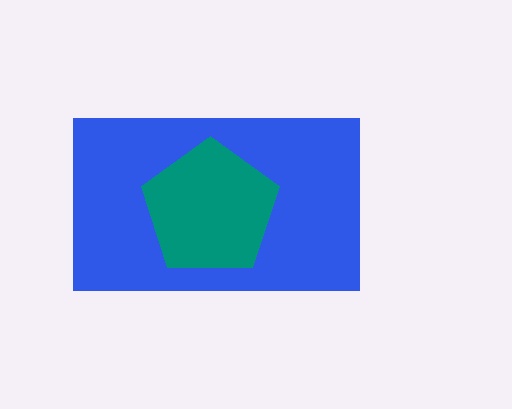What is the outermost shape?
The blue rectangle.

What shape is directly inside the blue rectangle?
The teal pentagon.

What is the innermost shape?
The teal pentagon.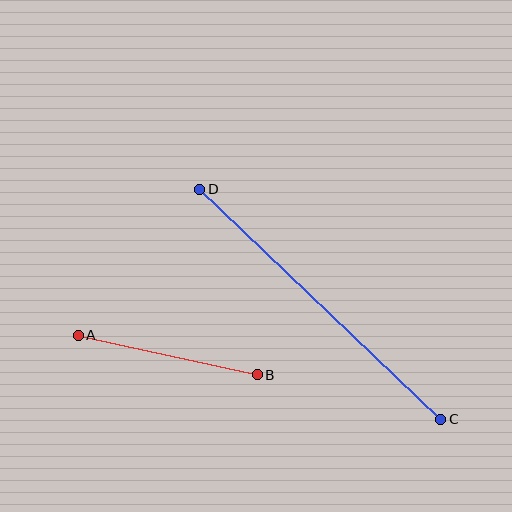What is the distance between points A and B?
The distance is approximately 183 pixels.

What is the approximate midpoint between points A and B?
The midpoint is at approximately (168, 355) pixels.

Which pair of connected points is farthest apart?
Points C and D are farthest apart.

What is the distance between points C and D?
The distance is approximately 333 pixels.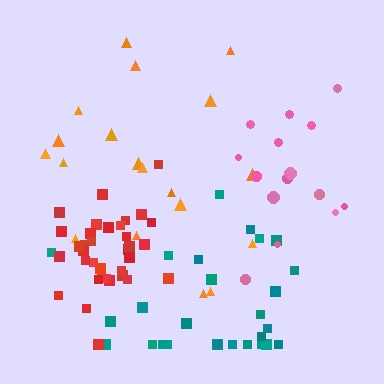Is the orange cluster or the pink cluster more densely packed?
Pink.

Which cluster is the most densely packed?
Red.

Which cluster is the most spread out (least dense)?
Orange.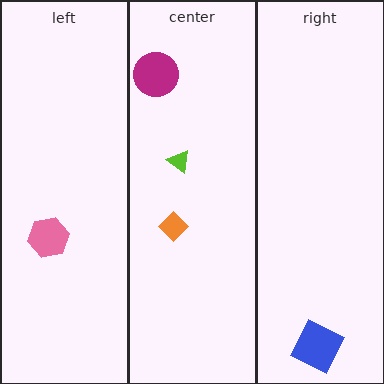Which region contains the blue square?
The right region.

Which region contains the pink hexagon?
The left region.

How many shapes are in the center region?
3.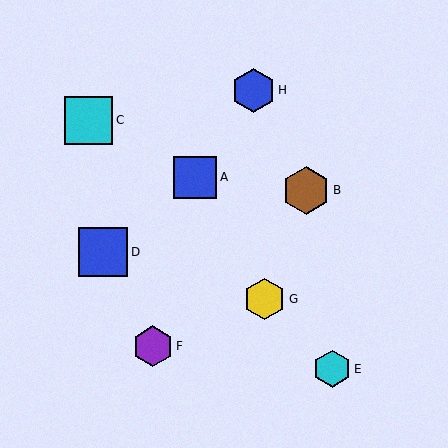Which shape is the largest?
The blue square (labeled D) is the largest.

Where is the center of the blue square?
The center of the blue square is at (103, 252).